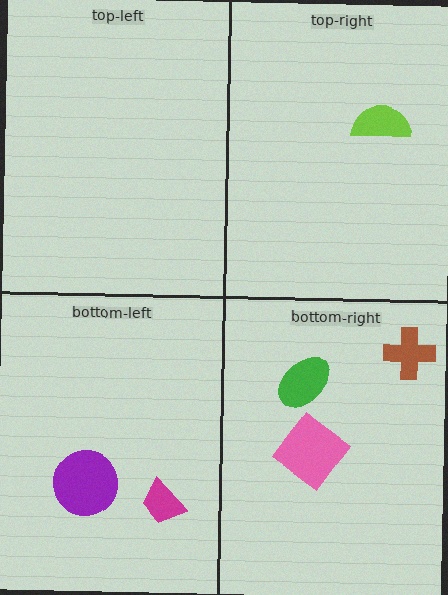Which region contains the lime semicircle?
The top-right region.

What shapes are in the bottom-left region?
The purple circle, the magenta trapezoid.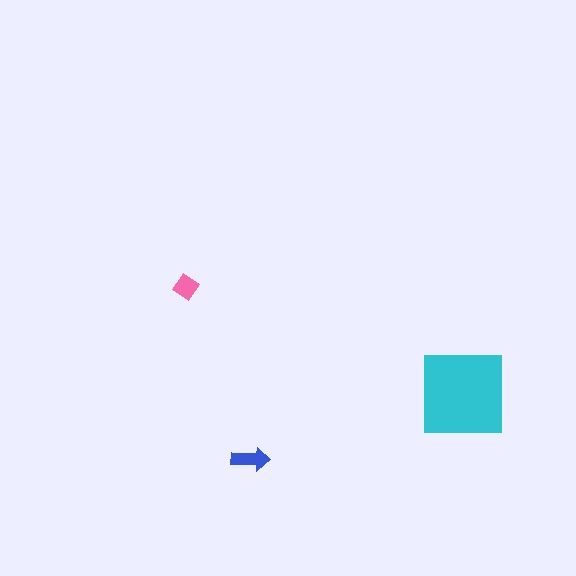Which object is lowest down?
The blue arrow is bottommost.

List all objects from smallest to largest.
The pink diamond, the blue arrow, the cyan square.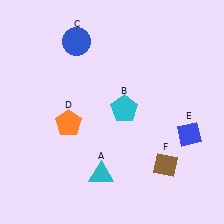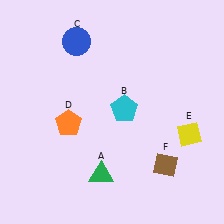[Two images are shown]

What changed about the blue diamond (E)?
In Image 1, E is blue. In Image 2, it changed to yellow.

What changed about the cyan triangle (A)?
In Image 1, A is cyan. In Image 2, it changed to green.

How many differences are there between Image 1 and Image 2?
There are 2 differences between the two images.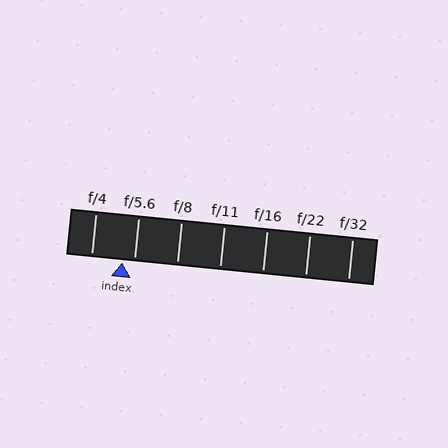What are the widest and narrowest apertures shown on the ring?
The widest aperture shown is f/4 and the narrowest is f/32.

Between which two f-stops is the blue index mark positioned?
The index mark is between f/4 and f/5.6.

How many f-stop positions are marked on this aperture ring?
There are 7 f-stop positions marked.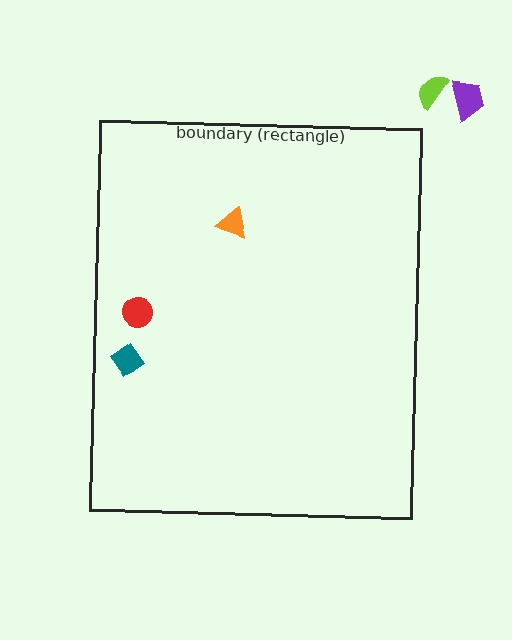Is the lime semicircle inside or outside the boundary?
Outside.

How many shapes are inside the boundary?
3 inside, 2 outside.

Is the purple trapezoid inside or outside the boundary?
Outside.